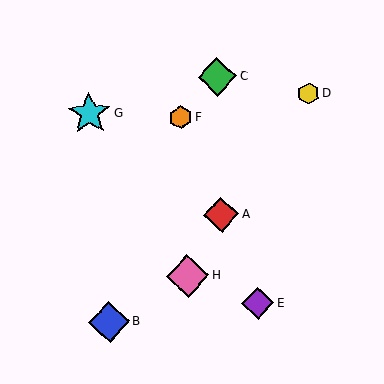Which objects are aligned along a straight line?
Objects A, E, F are aligned along a straight line.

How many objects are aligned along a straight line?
3 objects (A, E, F) are aligned along a straight line.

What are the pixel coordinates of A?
Object A is at (221, 215).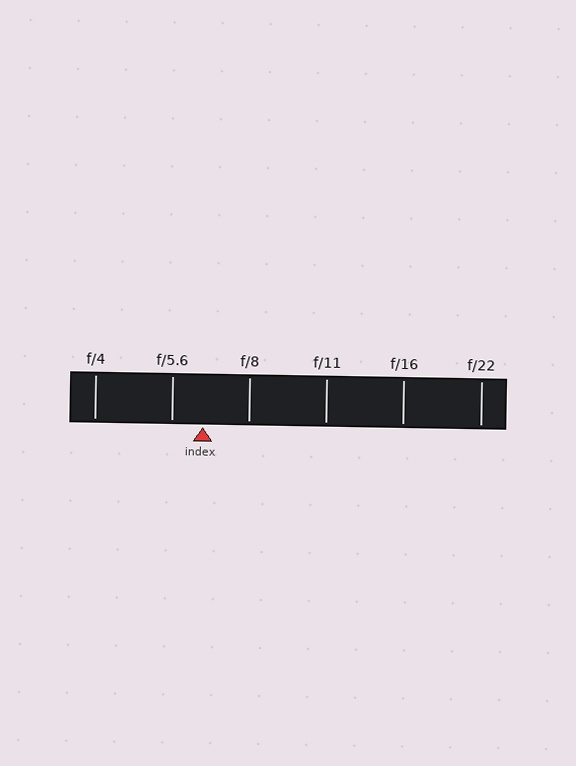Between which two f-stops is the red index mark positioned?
The index mark is between f/5.6 and f/8.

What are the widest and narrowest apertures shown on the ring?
The widest aperture shown is f/4 and the narrowest is f/22.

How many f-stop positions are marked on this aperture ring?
There are 6 f-stop positions marked.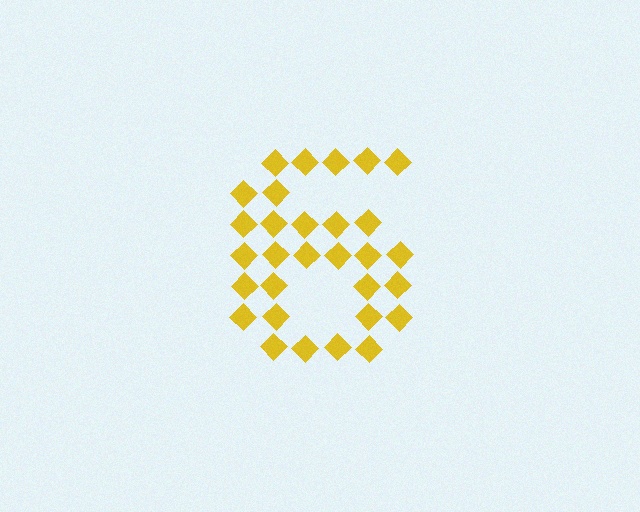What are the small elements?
The small elements are diamonds.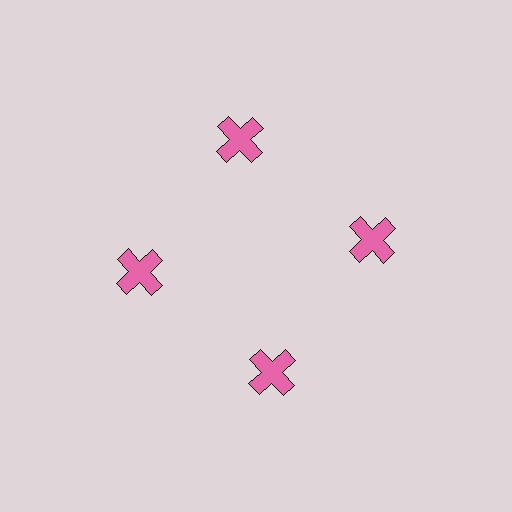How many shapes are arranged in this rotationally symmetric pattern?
There are 4 shapes, arranged in 4 groups of 1.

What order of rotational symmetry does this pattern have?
This pattern has 4-fold rotational symmetry.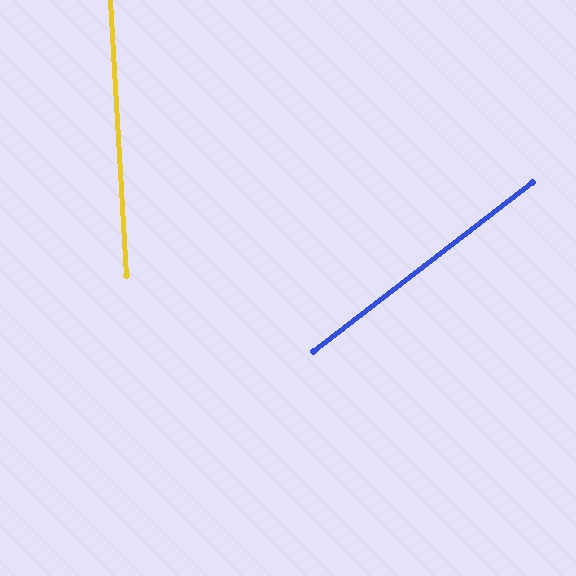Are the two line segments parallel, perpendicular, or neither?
Neither parallel nor perpendicular — they differ by about 56°.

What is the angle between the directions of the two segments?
Approximately 56 degrees.